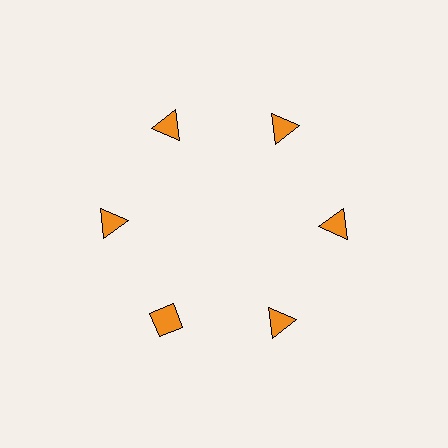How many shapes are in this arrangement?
There are 6 shapes arranged in a ring pattern.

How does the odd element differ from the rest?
It has a different shape: diamond instead of triangle.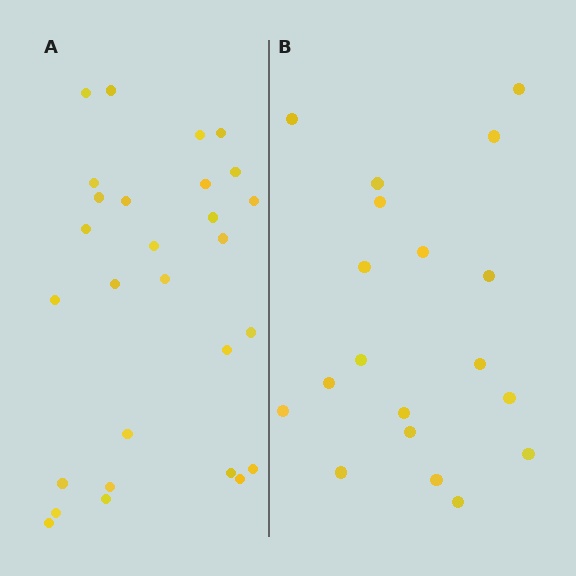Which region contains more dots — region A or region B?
Region A (the left region) has more dots.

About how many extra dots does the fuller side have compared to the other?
Region A has roughly 8 or so more dots than region B.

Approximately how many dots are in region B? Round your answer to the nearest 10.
About 20 dots. (The exact count is 19, which rounds to 20.)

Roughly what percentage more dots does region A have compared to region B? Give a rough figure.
About 45% more.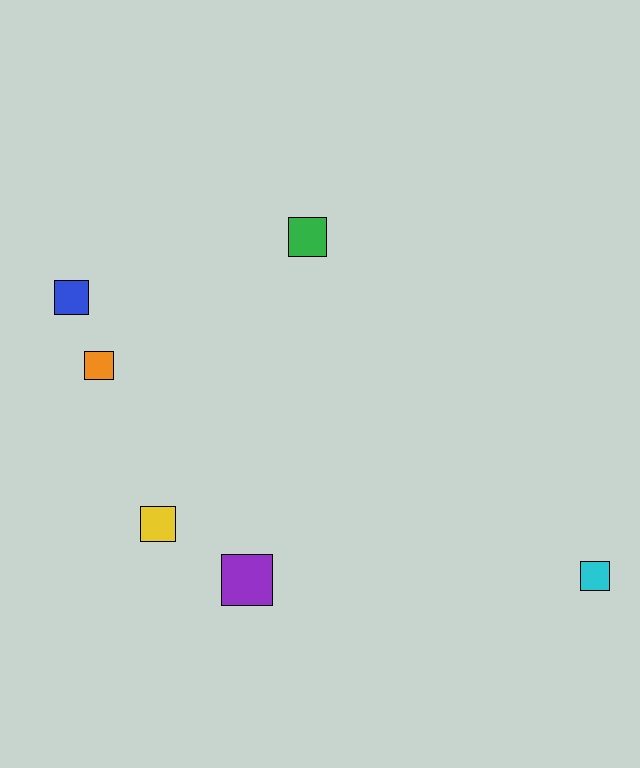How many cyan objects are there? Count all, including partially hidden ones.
There is 1 cyan object.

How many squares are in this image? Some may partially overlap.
There are 6 squares.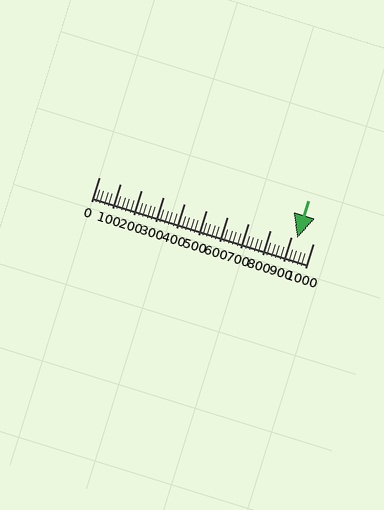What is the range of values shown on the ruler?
The ruler shows values from 0 to 1000.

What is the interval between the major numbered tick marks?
The major tick marks are spaced 100 units apart.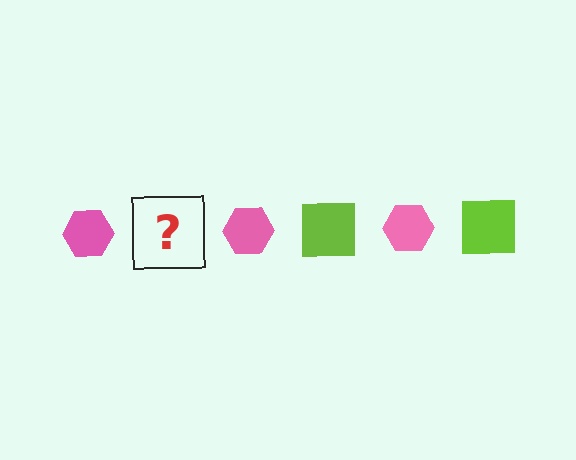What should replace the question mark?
The question mark should be replaced with a lime square.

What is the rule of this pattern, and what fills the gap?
The rule is that the pattern alternates between pink hexagon and lime square. The gap should be filled with a lime square.